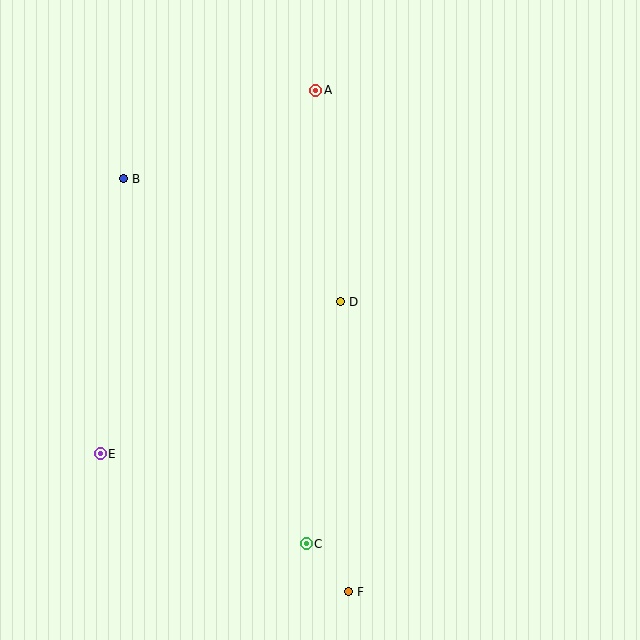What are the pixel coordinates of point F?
Point F is at (349, 592).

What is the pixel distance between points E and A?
The distance between E and A is 423 pixels.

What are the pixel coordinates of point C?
Point C is at (306, 544).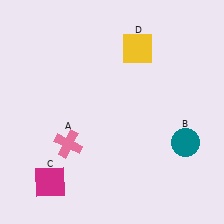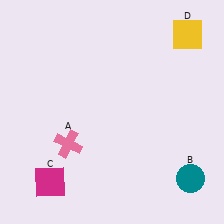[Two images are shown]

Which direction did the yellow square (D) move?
The yellow square (D) moved right.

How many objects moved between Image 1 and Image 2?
2 objects moved between the two images.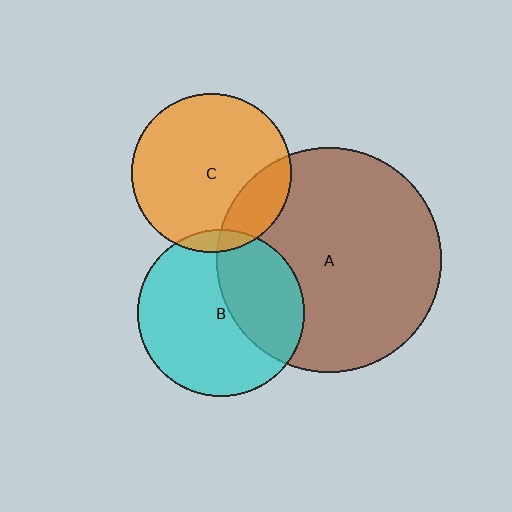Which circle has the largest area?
Circle A (brown).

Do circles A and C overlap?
Yes.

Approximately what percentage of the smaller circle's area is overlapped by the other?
Approximately 20%.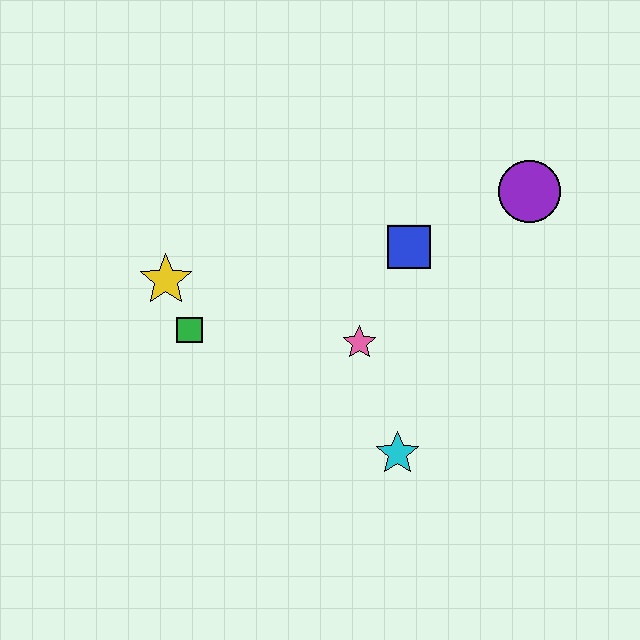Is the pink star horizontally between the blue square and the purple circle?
No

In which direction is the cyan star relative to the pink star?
The cyan star is below the pink star.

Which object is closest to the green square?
The yellow star is closest to the green square.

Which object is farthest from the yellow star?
The purple circle is farthest from the yellow star.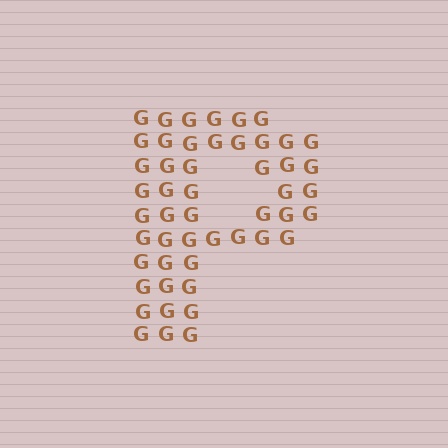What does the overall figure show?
The overall figure shows the letter P.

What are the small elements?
The small elements are letter G's.